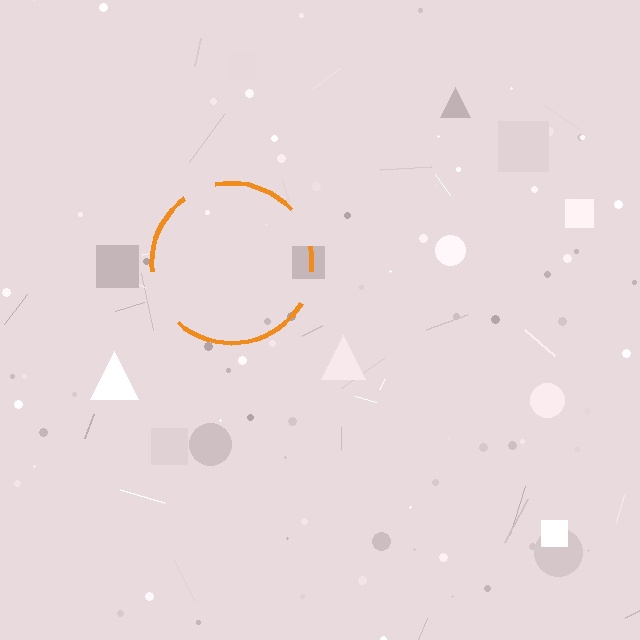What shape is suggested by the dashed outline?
The dashed outline suggests a circle.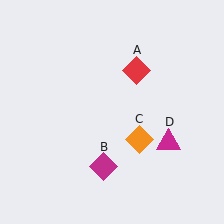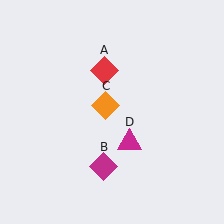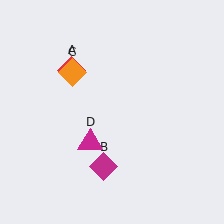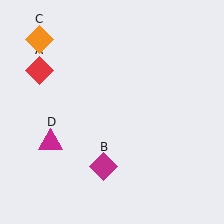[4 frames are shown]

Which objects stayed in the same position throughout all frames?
Magenta diamond (object B) remained stationary.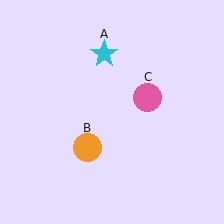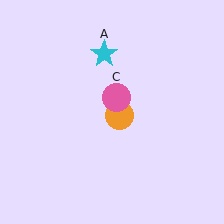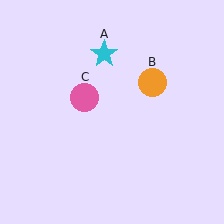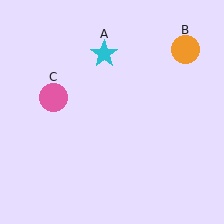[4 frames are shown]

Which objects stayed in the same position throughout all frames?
Cyan star (object A) remained stationary.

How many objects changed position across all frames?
2 objects changed position: orange circle (object B), pink circle (object C).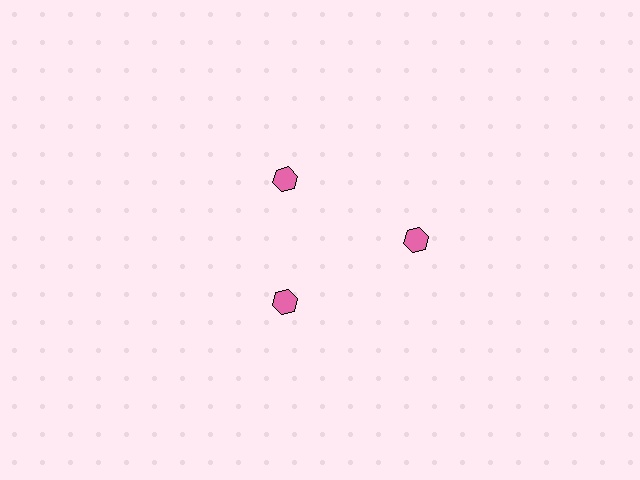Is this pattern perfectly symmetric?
No. The 3 pink hexagons are arranged in a ring, but one element near the 3 o'clock position is pushed outward from the center, breaking the 3-fold rotational symmetry.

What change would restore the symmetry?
The symmetry would be restored by moving it inward, back onto the ring so that all 3 hexagons sit at equal angles and equal distance from the center.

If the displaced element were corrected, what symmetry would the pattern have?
It would have 3-fold rotational symmetry — the pattern would map onto itself every 120 degrees.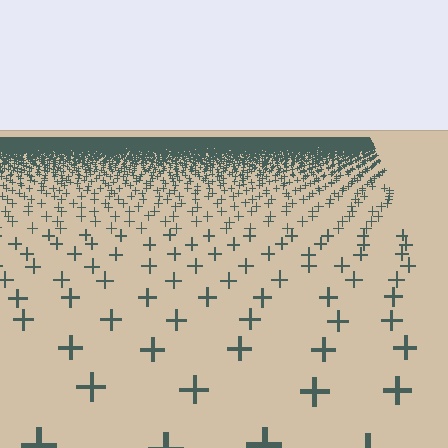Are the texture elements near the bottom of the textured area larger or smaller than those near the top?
Larger. Near the bottom, elements are closer to the viewer and appear at a bigger on-screen size.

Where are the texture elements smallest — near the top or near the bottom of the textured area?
Near the top.